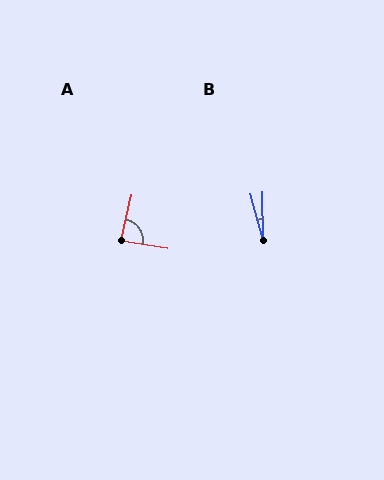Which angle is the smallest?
B, at approximately 15 degrees.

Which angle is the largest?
A, at approximately 86 degrees.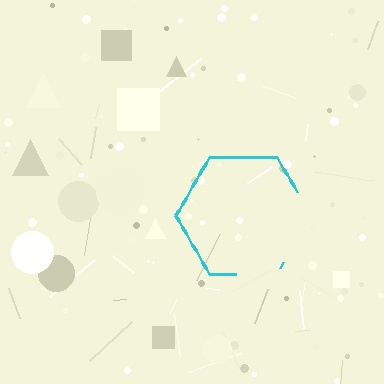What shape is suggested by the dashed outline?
The dashed outline suggests a hexagon.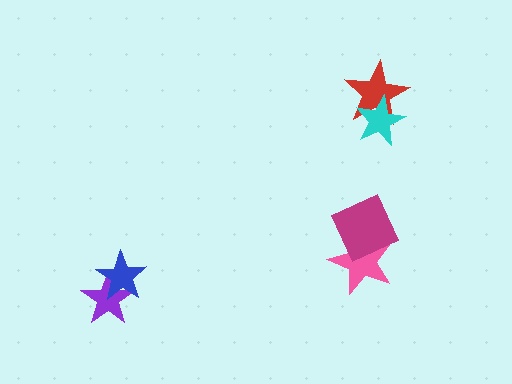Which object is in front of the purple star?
The blue star is in front of the purple star.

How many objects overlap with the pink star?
1 object overlaps with the pink star.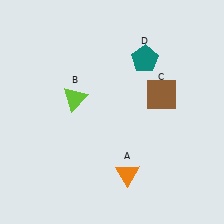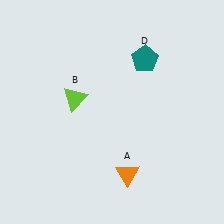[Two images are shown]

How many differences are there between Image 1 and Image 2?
There is 1 difference between the two images.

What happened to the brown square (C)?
The brown square (C) was removed in Image 2. It was in the top-right area of Image 1.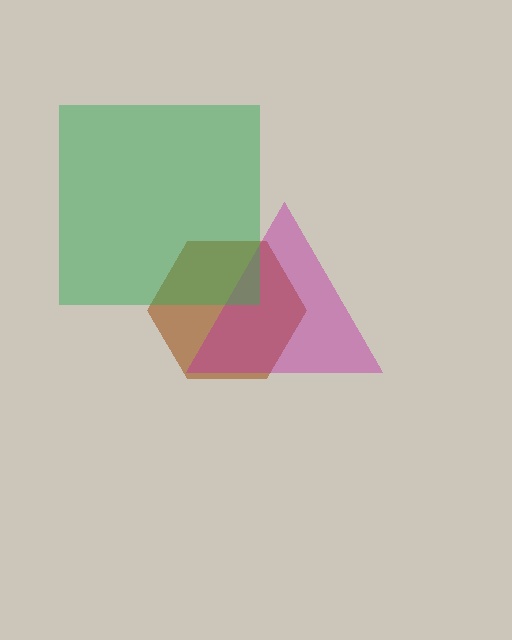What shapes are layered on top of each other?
The layered shapes are: a brown hexagon, a magenta triangle, a green square.